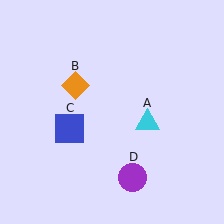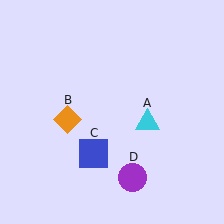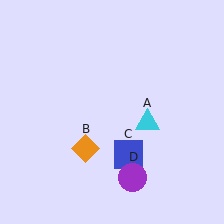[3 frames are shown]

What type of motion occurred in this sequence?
The orange diamond (object B), blue square (object C) rotated counterclockwise around the center of the scene.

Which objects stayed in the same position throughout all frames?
Cyan triangle (object A) and purple circle (object D) remained stationary.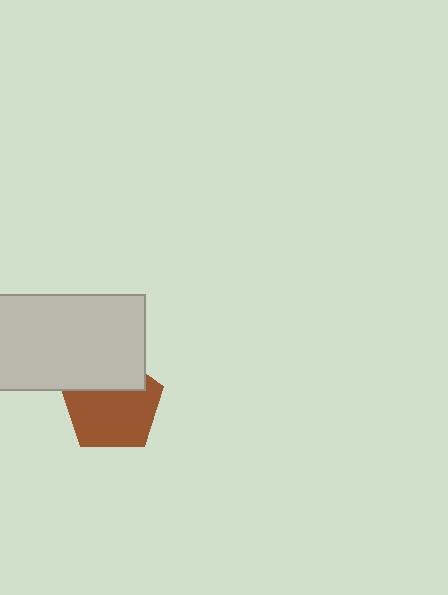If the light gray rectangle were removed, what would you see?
You would see the complete brown pentagon.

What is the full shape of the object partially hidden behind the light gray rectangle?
The partially hidden object is a brown pentagon.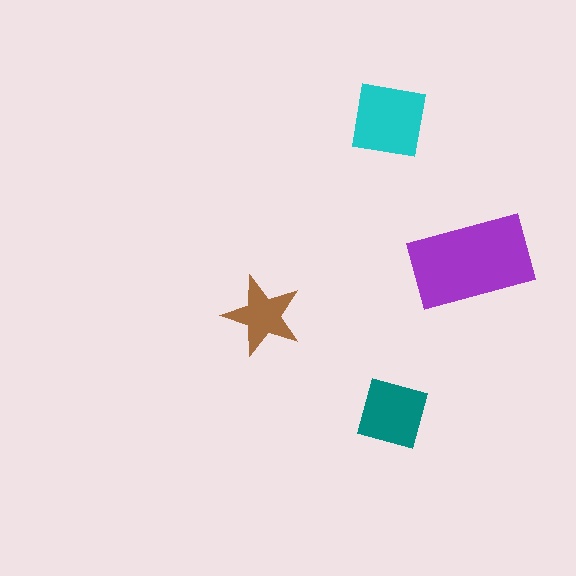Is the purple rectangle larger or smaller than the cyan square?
Larger.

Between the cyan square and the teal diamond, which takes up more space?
The cyan square.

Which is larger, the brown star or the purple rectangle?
The purple rectangle.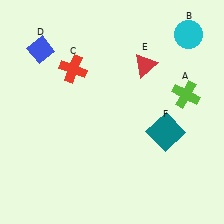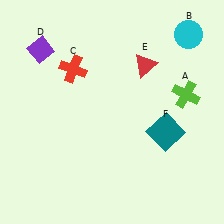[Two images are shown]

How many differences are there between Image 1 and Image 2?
There is 1 difference between the two images.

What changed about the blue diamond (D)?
In Image 1, D is blue. In Image 2, it changed to purple.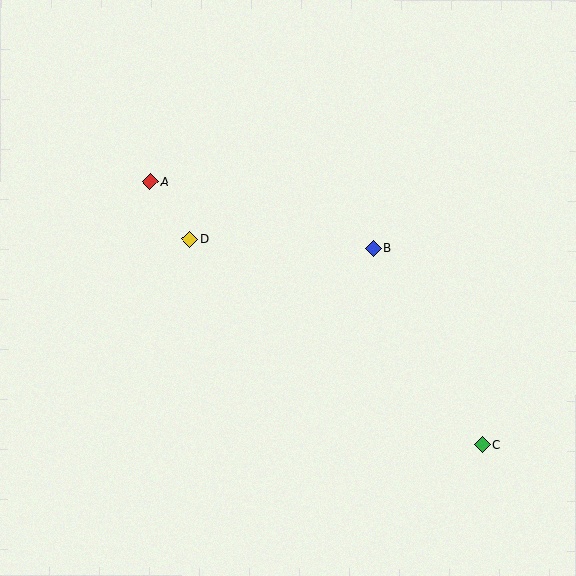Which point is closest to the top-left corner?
Point A is closest to the top-left corner.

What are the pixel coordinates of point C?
Point C is at (482, 445).